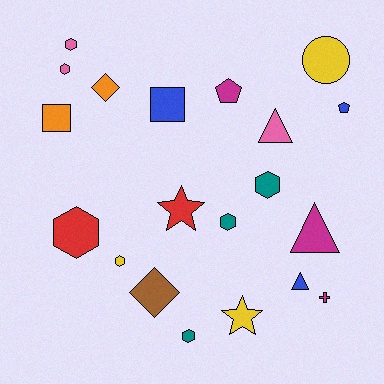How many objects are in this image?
There are 20 objects.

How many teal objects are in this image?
There are 3 teal objects.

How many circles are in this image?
There is 1 circle.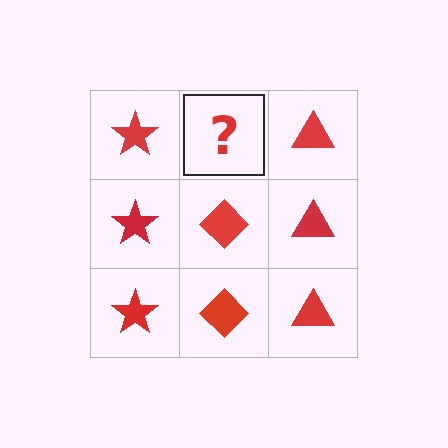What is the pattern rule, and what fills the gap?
The rule is that each column has a consistent shape. The gap should be filled with a red diamond.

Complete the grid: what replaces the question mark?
The question mark should be replaced with a red diamond.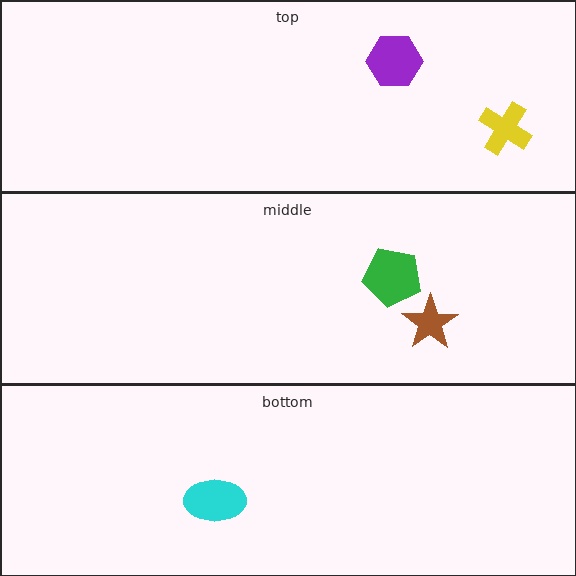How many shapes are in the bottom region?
1.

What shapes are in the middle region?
The green pentagon, the brown star.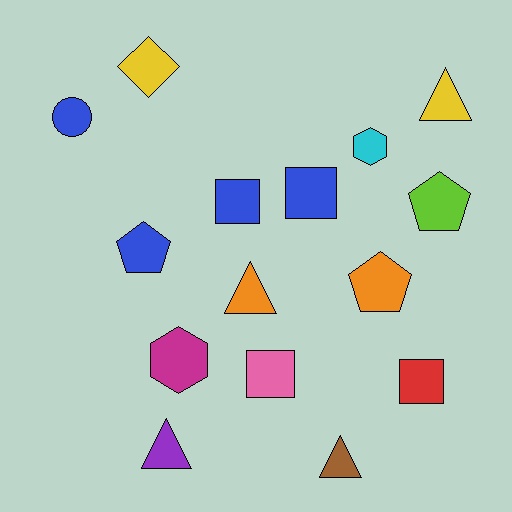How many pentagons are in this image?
There are 3 pentagons.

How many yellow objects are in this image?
There are 2 yellow objects.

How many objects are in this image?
There are 15 objects.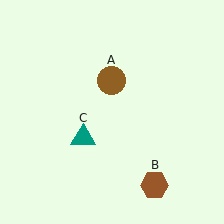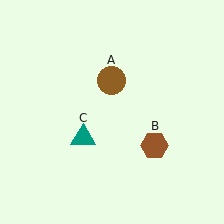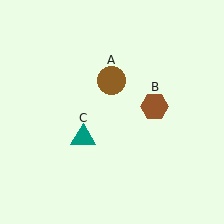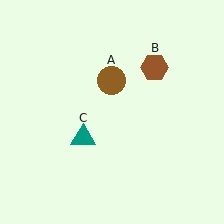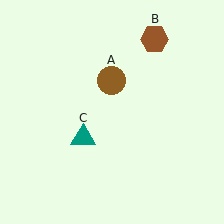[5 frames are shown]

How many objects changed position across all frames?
1 object changed position: brown hexagon (object B).